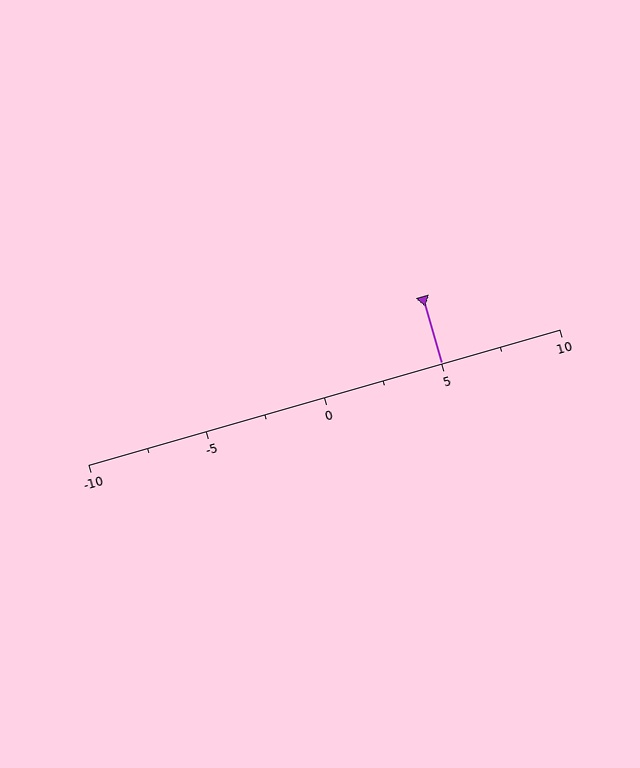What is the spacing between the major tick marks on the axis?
The major ticks are spaced 5 apart.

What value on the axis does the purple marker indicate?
The marker indicates approximately 5.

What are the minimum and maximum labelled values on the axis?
The axis runs from -10 to 10.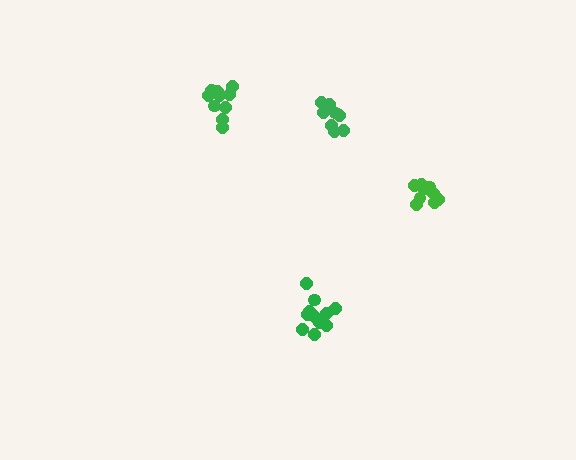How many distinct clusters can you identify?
There are 4 distinct clusters.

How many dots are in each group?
Group 1: 11 dots, Group 2: 11 dots, Group 3: 12 dots, Group 4: 9 dots (43 total).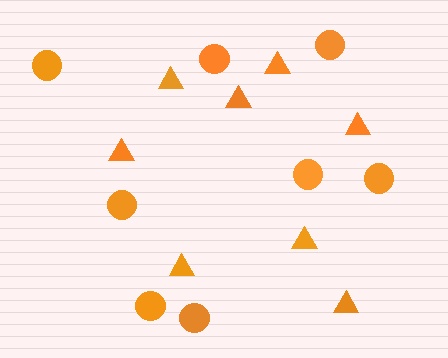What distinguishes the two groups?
There are 2 groups: one group of circles (8) and one group of triangles (8).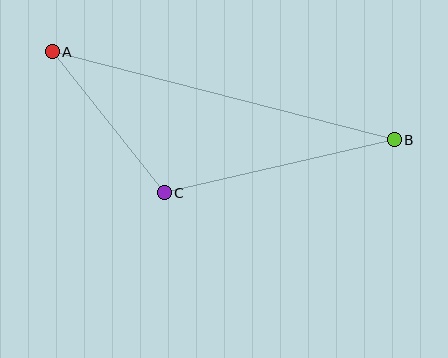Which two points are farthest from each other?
Points A and B are farthest from each other.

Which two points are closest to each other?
Points A and C are closest to each other.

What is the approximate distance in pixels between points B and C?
The distance between B and C is approximately 236 pixels.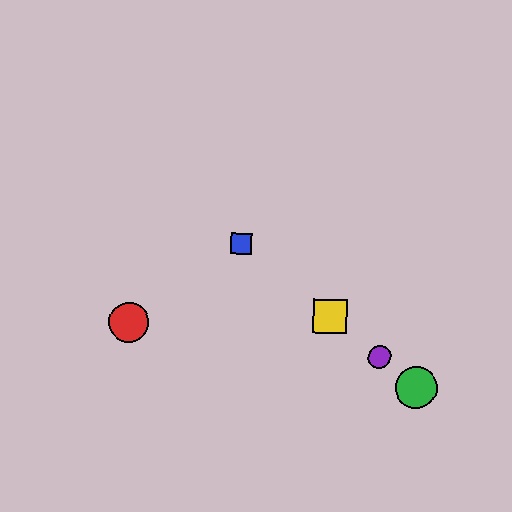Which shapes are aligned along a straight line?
The blue square, the green circle, the yellow square, the purple circle are aligned along a straight line.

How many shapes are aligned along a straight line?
4 shapes (the blue square, the green circle, the yellow square, the purple circle) are aligned along a straight line.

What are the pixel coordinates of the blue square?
The blue square is at (242, 244).